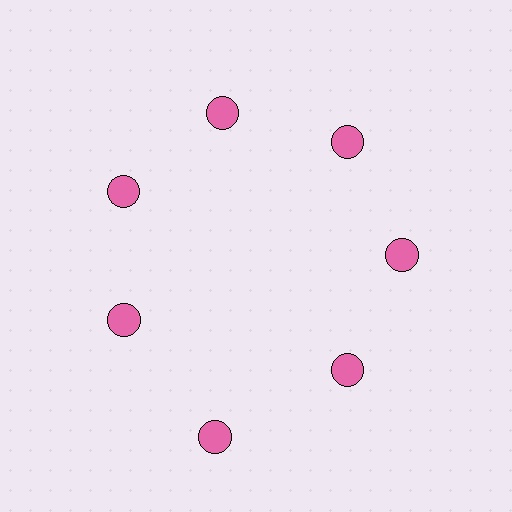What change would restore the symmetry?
The symmetry would be restored by moving it inward, back onto the ring so that all 7 circles sit at equal angles and equal distance from the center.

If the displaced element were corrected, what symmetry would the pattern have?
It would have 7-fold rotational symmetry — the pattern would map onto itself every 51 degrees.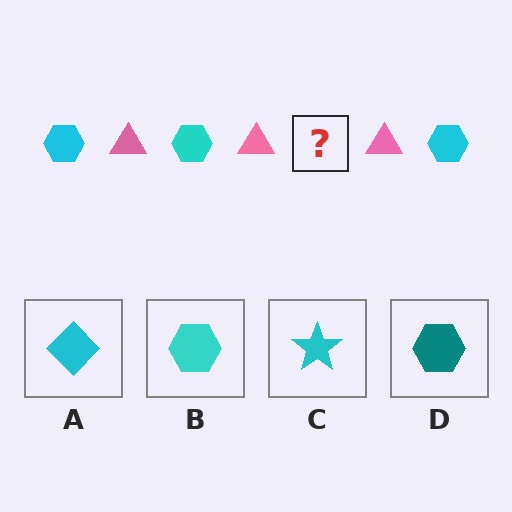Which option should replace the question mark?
Option B.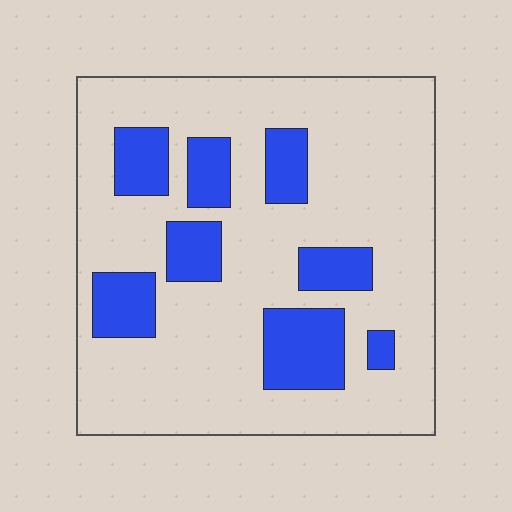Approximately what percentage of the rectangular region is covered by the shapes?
Approximately 20%.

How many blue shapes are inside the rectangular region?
8.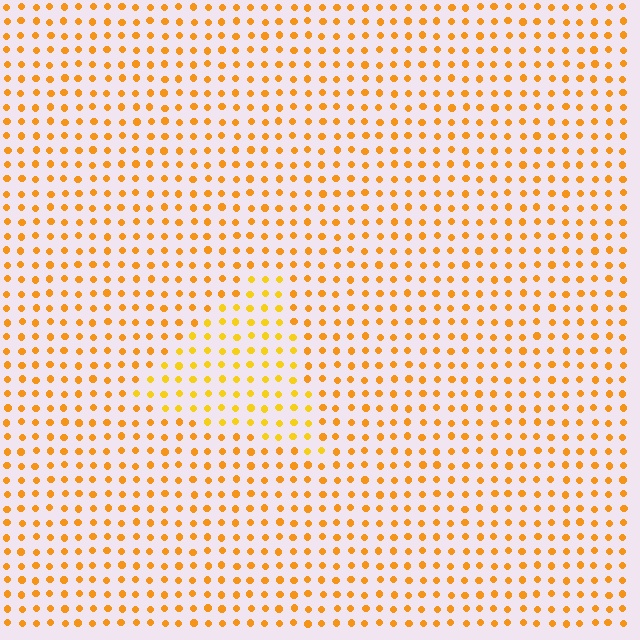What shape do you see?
I see a triangle.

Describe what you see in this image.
The image is filled with small orange elements in a uniform arrangement. A triangle-shaped region is visible where the elements are tinted to a slightly different hue, forming a subtle color boundary.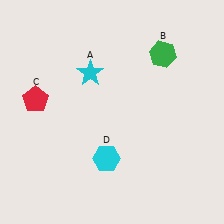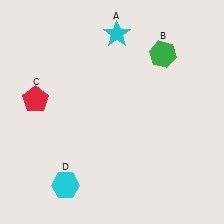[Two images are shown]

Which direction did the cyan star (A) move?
The cyan star (A) moved up.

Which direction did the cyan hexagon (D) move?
The cyan hexagon (D) moved left.